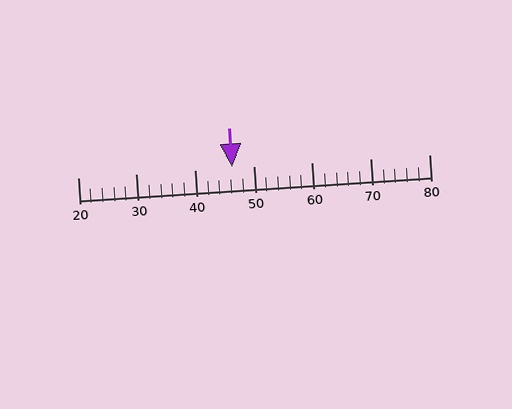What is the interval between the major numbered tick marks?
The major tick marks are spaced 10 units apart.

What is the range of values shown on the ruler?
The ruler shows values from 20 to 80.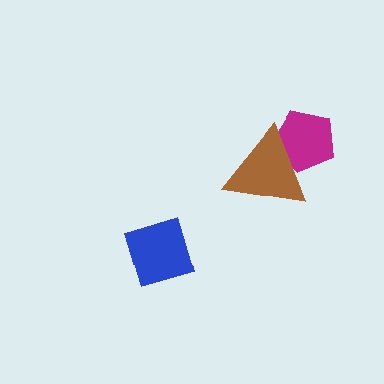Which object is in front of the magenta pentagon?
The brown triangle is in front of the magenta pentagon.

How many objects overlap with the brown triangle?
1 object overlaps with the brown triangle.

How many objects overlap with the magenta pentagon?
1 object overlaps with the magenta pentagon.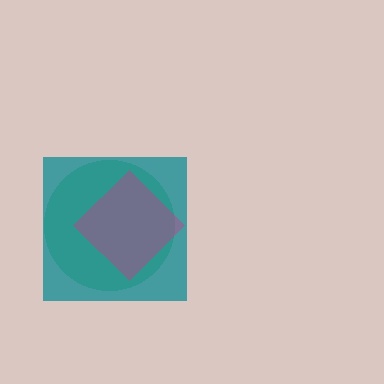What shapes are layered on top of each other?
The layered shapes are: a green circle, a teal square, a magenta diamond.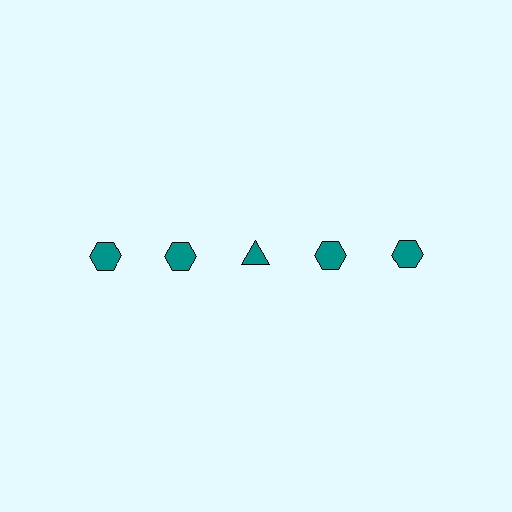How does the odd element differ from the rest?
It has a different shape: triangle instead of hexagon.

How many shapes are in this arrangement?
There are 5 shapes arranged in a grid pattern.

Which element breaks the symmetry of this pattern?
The teal triangle in the top row, center column breaks the symmetry. All other shapes are teal hexagons.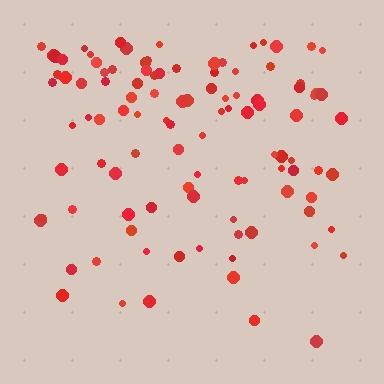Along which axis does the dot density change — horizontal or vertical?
Vertical.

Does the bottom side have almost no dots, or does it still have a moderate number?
Still a moderate number, just noticeably fewer than the top.